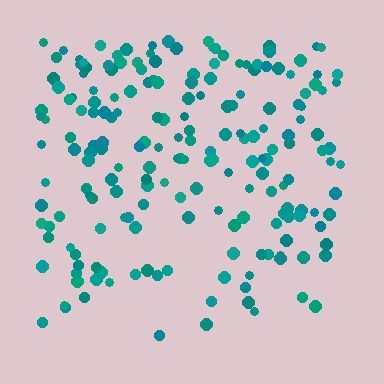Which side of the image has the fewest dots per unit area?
The bottom.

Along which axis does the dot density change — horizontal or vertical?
Vertical.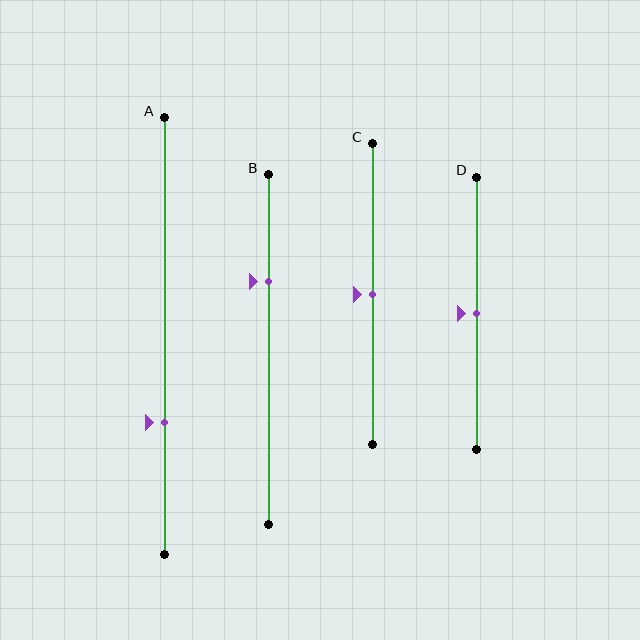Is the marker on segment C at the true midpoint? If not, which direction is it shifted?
Yes, the marker on segment C is at the true midpoint.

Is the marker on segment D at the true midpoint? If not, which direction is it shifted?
Yes, the marker on segment D is at the true midpoint.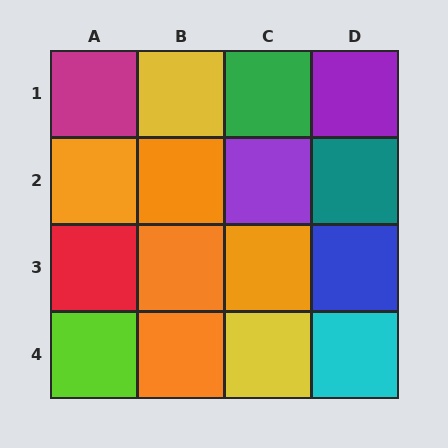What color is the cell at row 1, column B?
Yellow.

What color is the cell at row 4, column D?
Cyan.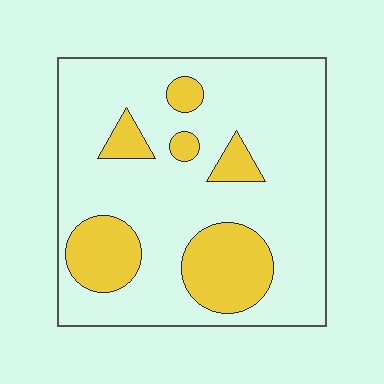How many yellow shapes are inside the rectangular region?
6.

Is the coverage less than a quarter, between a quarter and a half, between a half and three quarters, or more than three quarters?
Less than a quarter.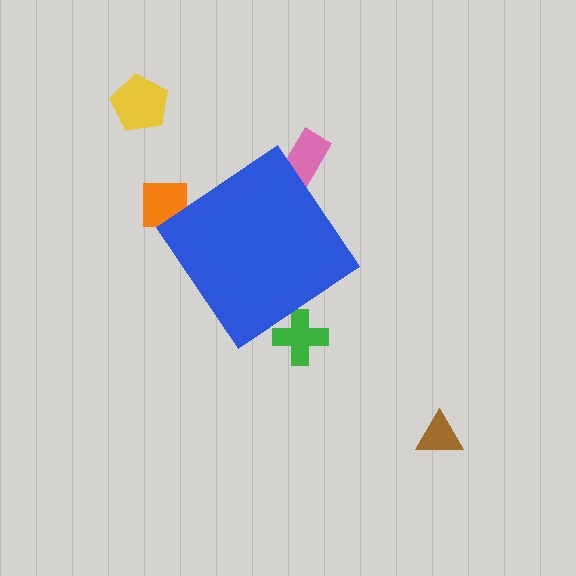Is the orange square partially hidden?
Yes, the orange square is partially hidden behind the blue diamond.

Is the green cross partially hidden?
Yes, the green cross is partially hidden behind the blue diamond.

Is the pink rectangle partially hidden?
Yes, the pink rectangle is partially hidden behind the blue diamond.